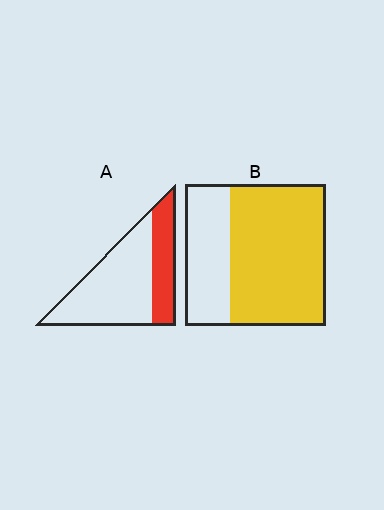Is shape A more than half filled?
No.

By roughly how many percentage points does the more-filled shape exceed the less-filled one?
By roughly 35 percentage points (B over A).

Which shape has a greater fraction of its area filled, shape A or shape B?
Shape B.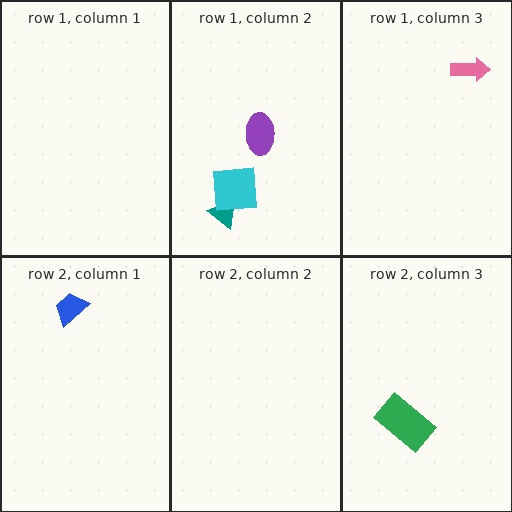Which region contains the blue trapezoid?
The row 2, column 1 region.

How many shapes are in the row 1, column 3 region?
1.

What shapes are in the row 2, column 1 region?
The blue trapezoid.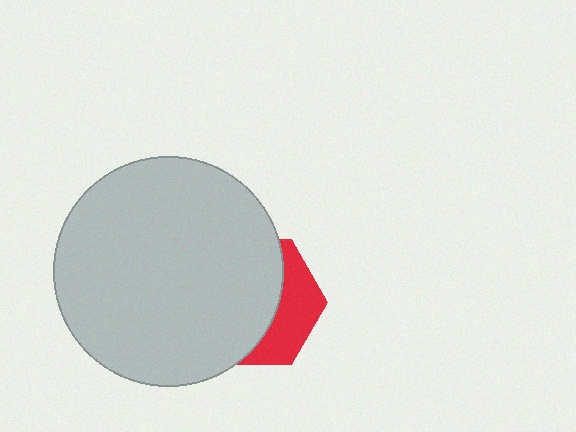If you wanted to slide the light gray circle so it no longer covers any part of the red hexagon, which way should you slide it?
Slide it left — that is the most direct way to separate the two shapes.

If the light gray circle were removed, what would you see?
You would see the complete red hexagon.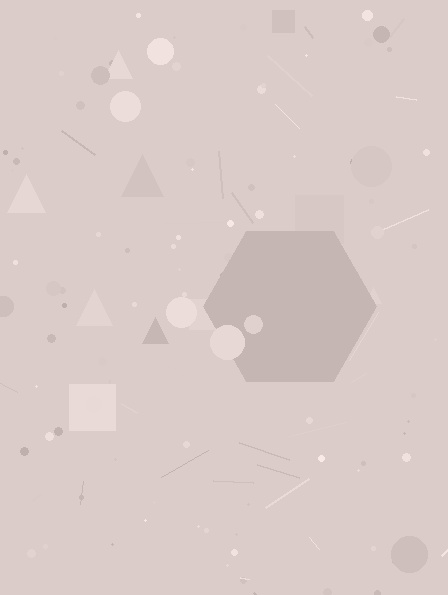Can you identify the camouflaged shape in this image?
The camouflaged shape is a hexagon.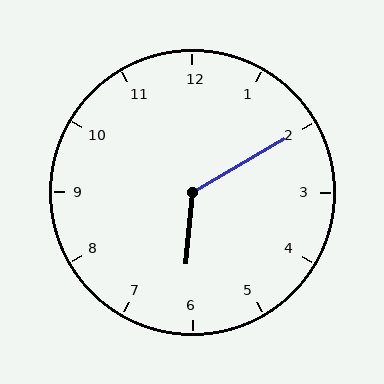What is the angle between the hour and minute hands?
Approximately 125 degrees.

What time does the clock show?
6:10.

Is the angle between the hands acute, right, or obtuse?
It is obtuse.